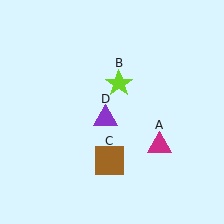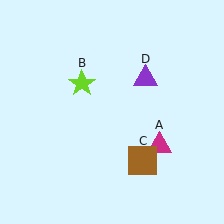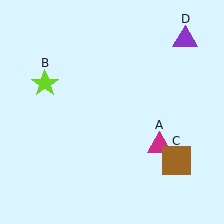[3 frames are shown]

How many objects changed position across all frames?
3 objects changed position: lime star (object B), brown square (object C), purple triangle (object D).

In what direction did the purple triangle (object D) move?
The purple triangle (object D) moved up and to the right.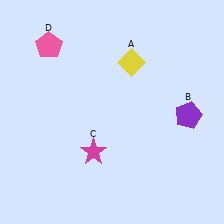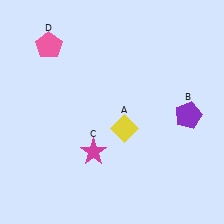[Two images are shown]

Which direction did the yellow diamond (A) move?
The yellow diamond (A) moved down.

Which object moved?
The yellow diamond (A) moved down.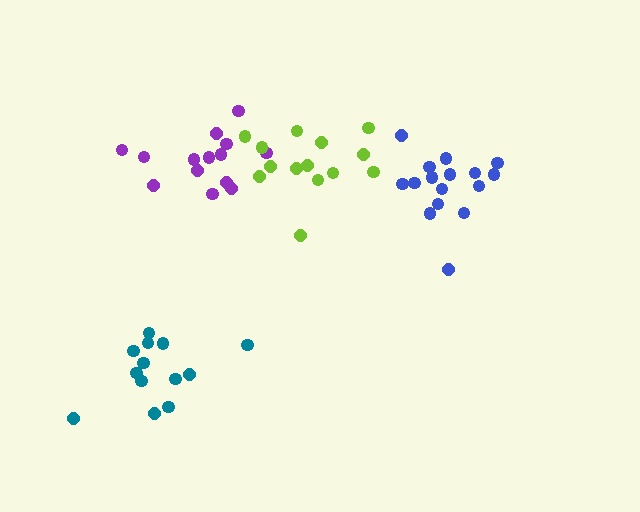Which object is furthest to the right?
The blue cluster is rightmost.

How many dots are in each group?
Group 1: 14 dots, Group 2: 13 dots, Group 3: 14 dots, Group 4: 16 dots (57 total).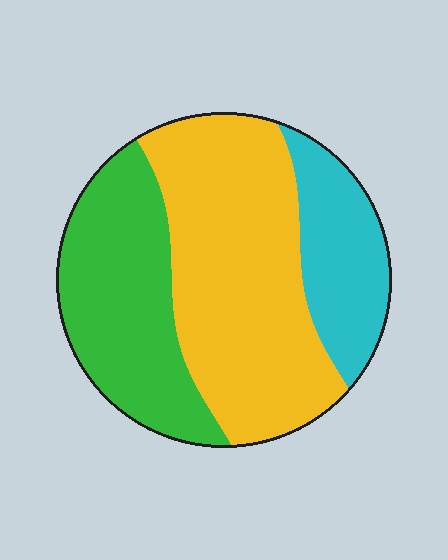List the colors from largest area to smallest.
From largest to smallest: yellow, green, cyan.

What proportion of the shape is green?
Green covers around 30% of the shape.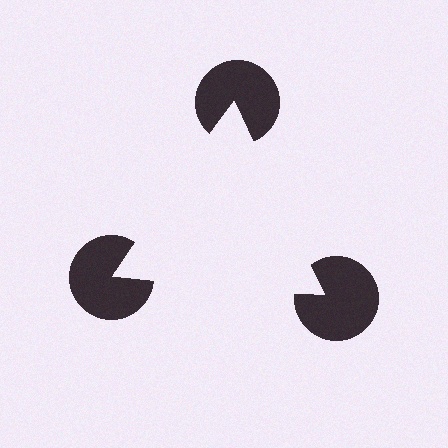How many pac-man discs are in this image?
There are 3 — one at each vertex of the illusory triangle.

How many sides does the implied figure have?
3 sides.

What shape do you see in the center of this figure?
An illusory triangle — its edges are inferred from the aligned wedge cuts in the pac-man discs, not physically drawn.